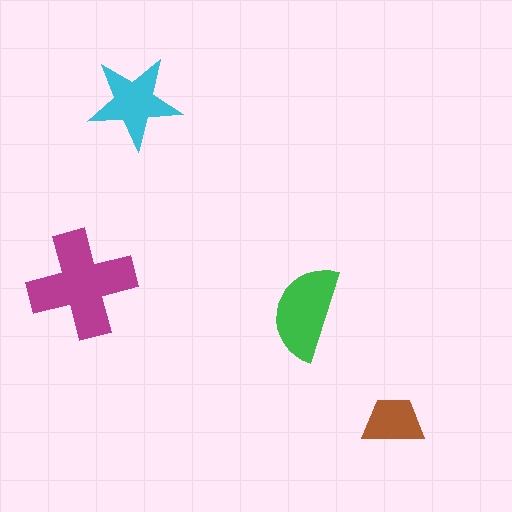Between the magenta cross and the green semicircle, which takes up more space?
The magenta cross.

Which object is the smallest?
The brown trapezoid.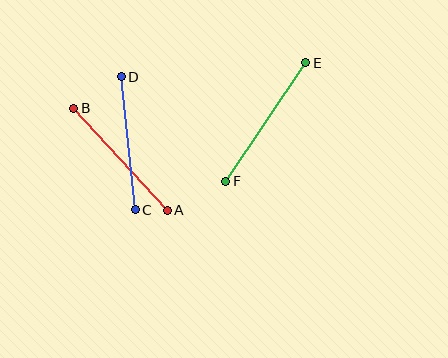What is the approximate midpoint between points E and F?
The midpoint is at approximately (266, 122) pixels.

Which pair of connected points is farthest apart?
Points E and F are farthest apart.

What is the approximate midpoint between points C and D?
The midpoint is at approximately (128, 143) pixels.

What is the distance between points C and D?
The distance is approximately 134 pixels.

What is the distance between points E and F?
The distance is approximately 143 pixels.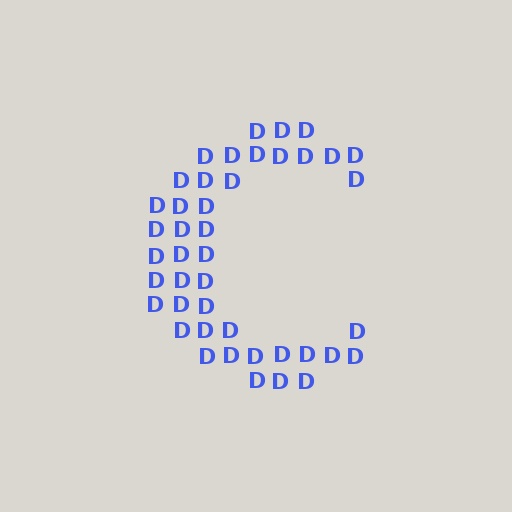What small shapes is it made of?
It is made of small letter D's.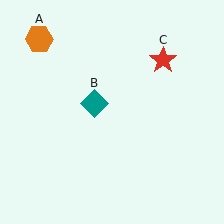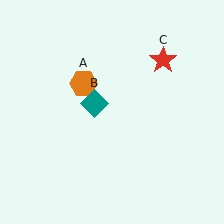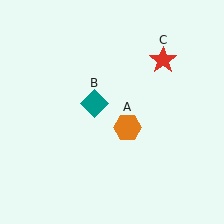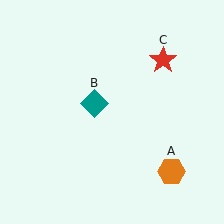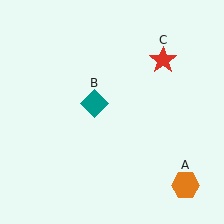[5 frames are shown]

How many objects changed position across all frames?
1 object changed position: orange hexagon (object A).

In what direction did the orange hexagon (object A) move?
The orange hexagon (object A) moved down and to the right.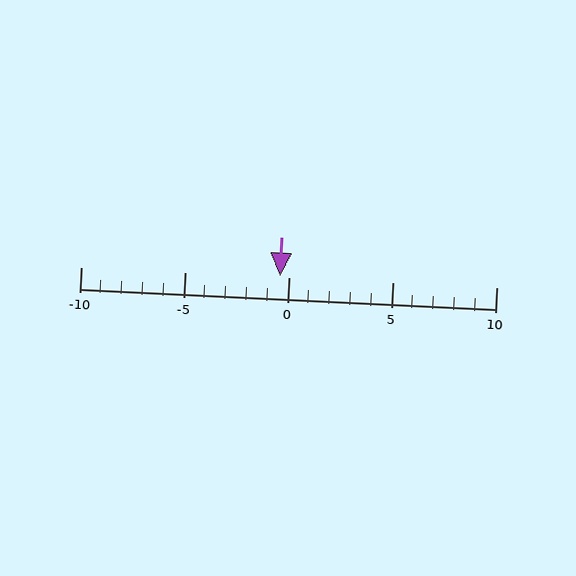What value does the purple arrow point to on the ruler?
The purple arrow points to approximately 0.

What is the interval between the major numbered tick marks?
The major tick marks are spaced 5 units apart.